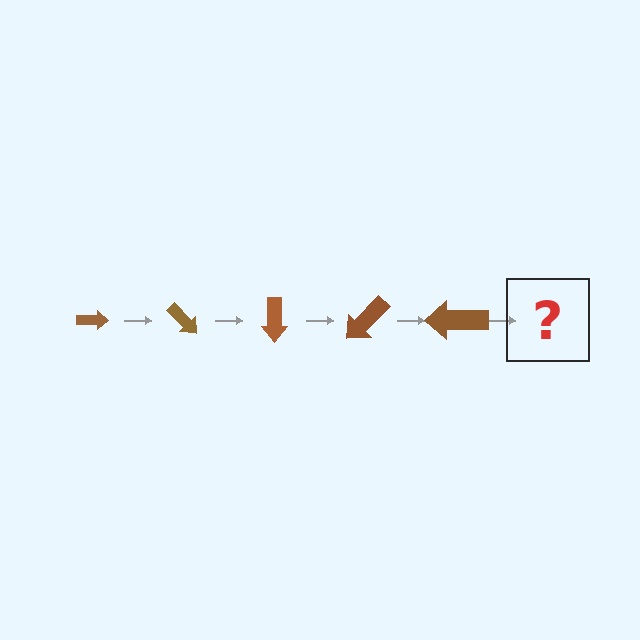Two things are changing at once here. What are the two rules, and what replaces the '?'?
The two rules are that the arrow grows larger each step and it rotates 45 degrees each step. The '?' should be an arrow, larger than the previous one and rotated 225 degrees from the start.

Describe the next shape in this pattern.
It should be an arrow, larger than the previous one and rotated 225 degrees from the start.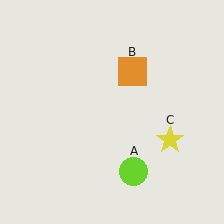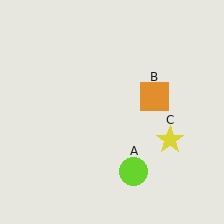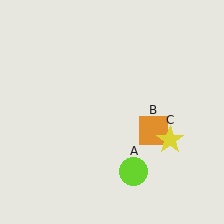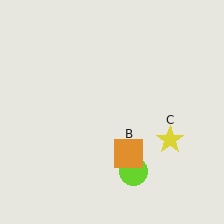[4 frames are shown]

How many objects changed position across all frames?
1 object changed position: orange square (object B).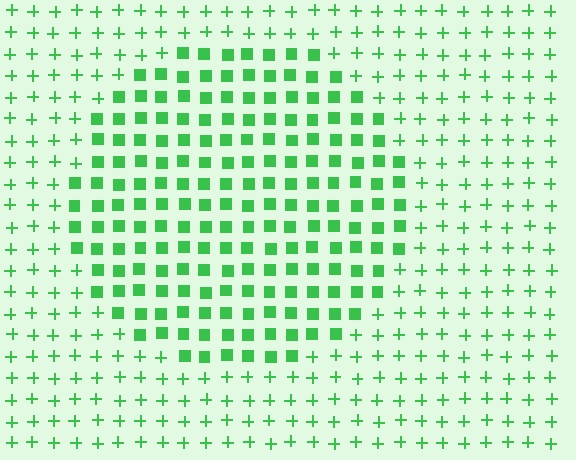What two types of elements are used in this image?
The image uses squares inside the circle region and plus signs outside it.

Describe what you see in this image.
The image is filled with small green elements arranged in a uniform grid. A circle-shaped region contains squares, while the surrounding area contains plus signs. The boundary is defined purely by the change in element shape.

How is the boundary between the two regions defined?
The boundary is defined by a change in element shape: squares inside vs. plus signs outside. All elements share the same color and spacing.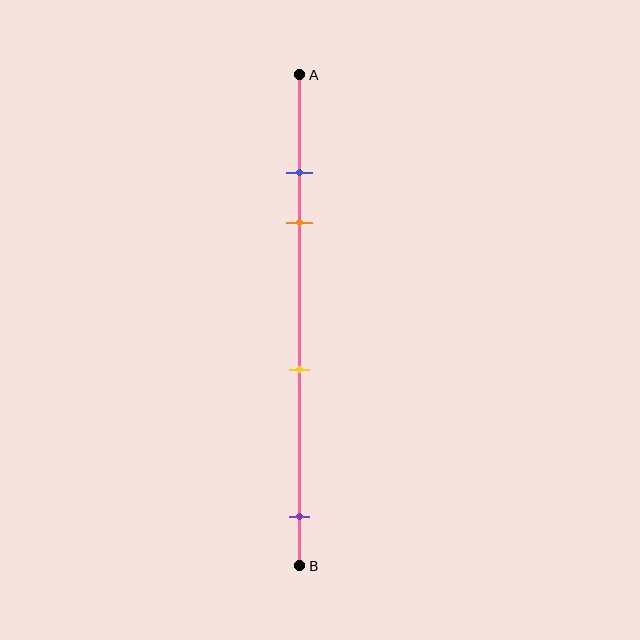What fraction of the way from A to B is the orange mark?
The orange mark is approximately 30% (0.3) of the way from A to B.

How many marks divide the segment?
There are 4 marks dividing the segment.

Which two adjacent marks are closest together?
The blue and orange marks are the closest adjacent pair.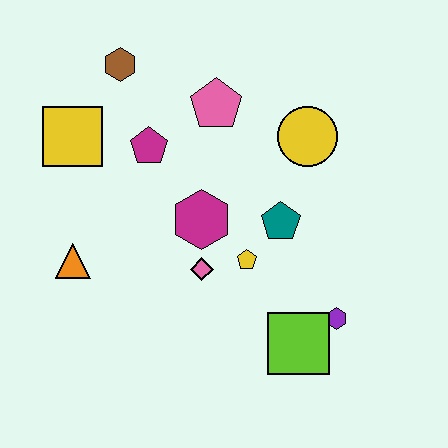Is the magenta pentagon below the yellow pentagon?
No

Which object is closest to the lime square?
The purple hexagon is closest to the lime square.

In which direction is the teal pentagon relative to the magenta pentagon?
The teal pentagon is to the right of the magenta pentagon.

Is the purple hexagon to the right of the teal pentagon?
Yes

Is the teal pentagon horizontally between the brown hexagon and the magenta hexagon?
No